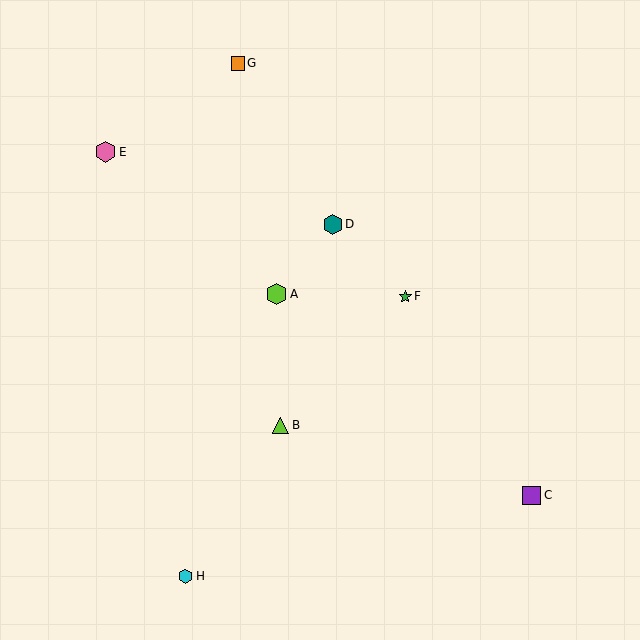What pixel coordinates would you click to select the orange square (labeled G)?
Click at (238, 63) to select the orange square G.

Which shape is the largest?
The lime hexagon (labeled A) is the largest.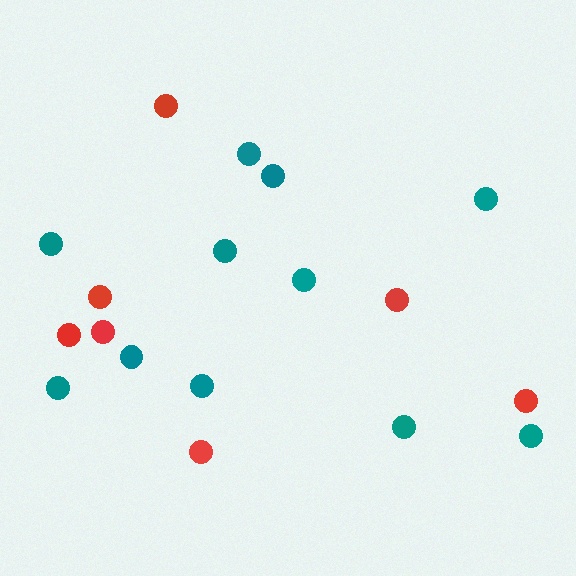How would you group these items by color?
There are 2 groups: one group of teal circles (11) and one group of red circles (7).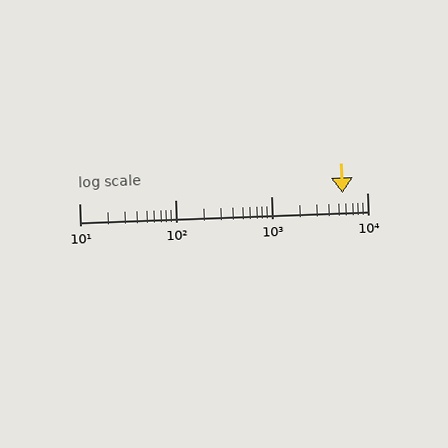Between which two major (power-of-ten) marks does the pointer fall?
The pointer is between 1000 and 10000.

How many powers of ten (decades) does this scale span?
The scale spans 3 decades, from 10 to 10000.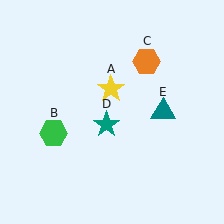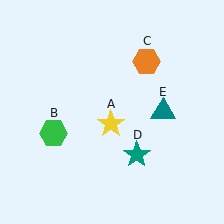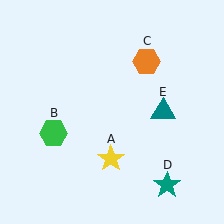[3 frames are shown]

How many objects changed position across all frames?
2 objects changed position: yellow star (object A), teal star (object D).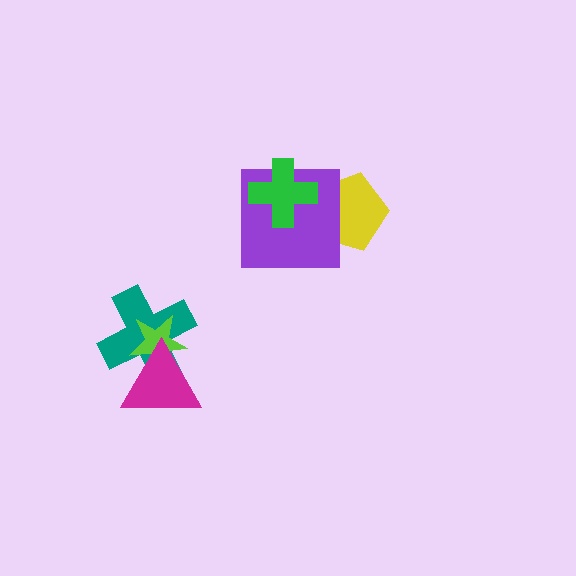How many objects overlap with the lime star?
2 objects overlap with the lime star.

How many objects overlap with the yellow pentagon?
1 object overlaps with the yellow pentagon.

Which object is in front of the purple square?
The green cross is in front of the purple square.